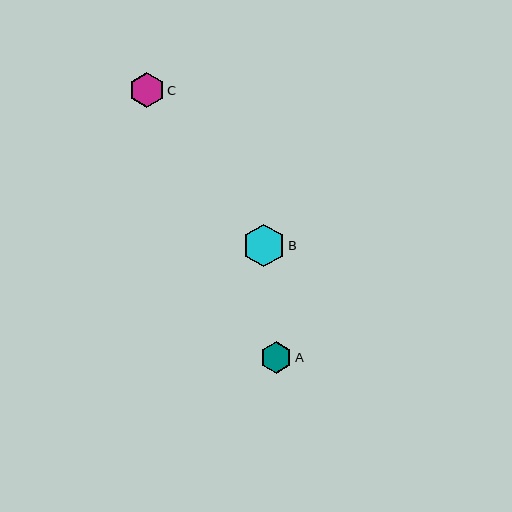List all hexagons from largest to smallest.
From largest to smallest: B, C, A.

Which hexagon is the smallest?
Hexagon A is the smallest with a size of approximately 32 pixels.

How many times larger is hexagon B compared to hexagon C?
Hexagon B is approximately 1.2 times the size of hexagon C.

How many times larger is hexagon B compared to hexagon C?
Hexagon B is approximately 1.2 times the size of hexagon C.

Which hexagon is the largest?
Hexagon B is the largest with a size of approximately 43 pixels.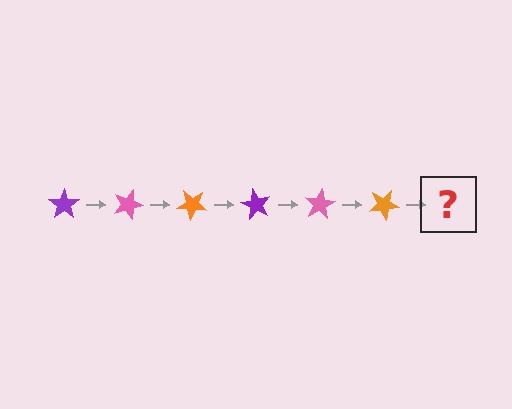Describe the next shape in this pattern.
It should be a purple star, rotated 120 degrees from the start.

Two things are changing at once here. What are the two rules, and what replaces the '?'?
The two rules are that it rotates 20 degrees each step and the color cycles through purple, pink, and orange. The '?' should be a purple star, rotated 120 degrees from the start.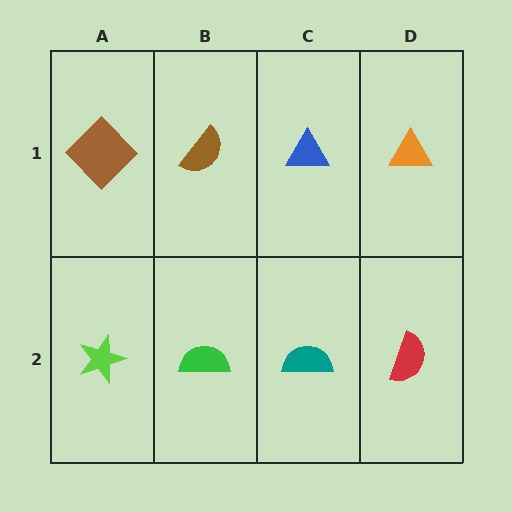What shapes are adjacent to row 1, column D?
A red semicircle (row 2, column D), a blue triangle (row 1, column C).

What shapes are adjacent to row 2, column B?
A brown semicircle (row 1, column B), a lime star (row 2, column A), a teal semicircle (row 2, column C).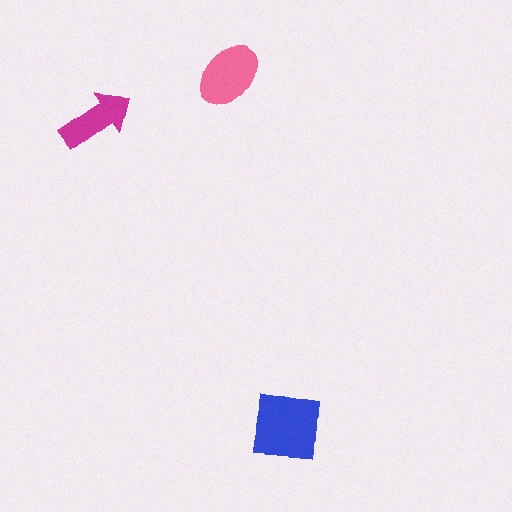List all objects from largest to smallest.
The blue square, the pink ellipse, the magenta arrow.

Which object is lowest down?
The blue square is bottommost.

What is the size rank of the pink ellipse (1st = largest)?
2nd.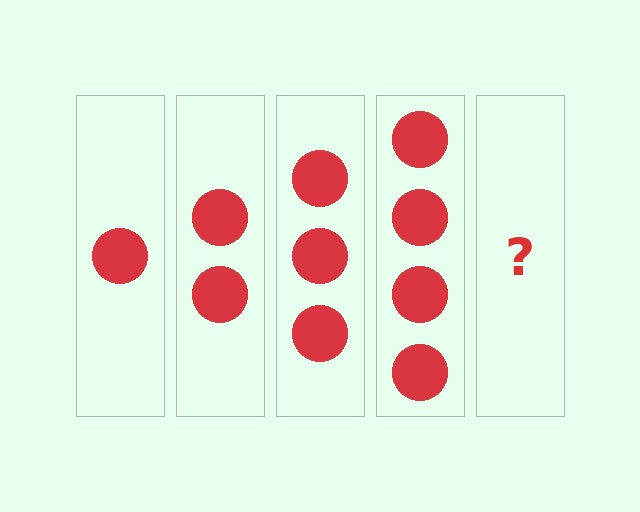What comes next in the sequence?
The next element should be 5 circles.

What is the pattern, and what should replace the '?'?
The pattern is that each step adds one more circle. The '?' should be 5 circles.